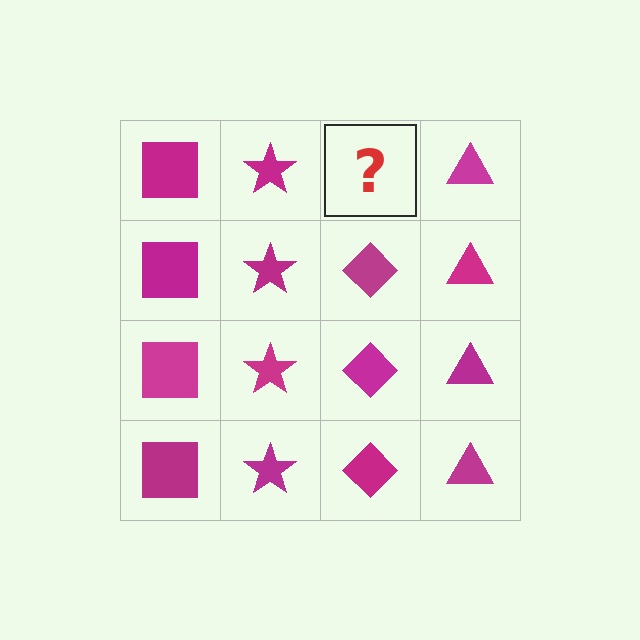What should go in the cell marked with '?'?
The missing cell should contain a magenta diamond.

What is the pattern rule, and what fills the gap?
The rule is that each column has a consistent shape. The gap should be filled with a magenta diamond.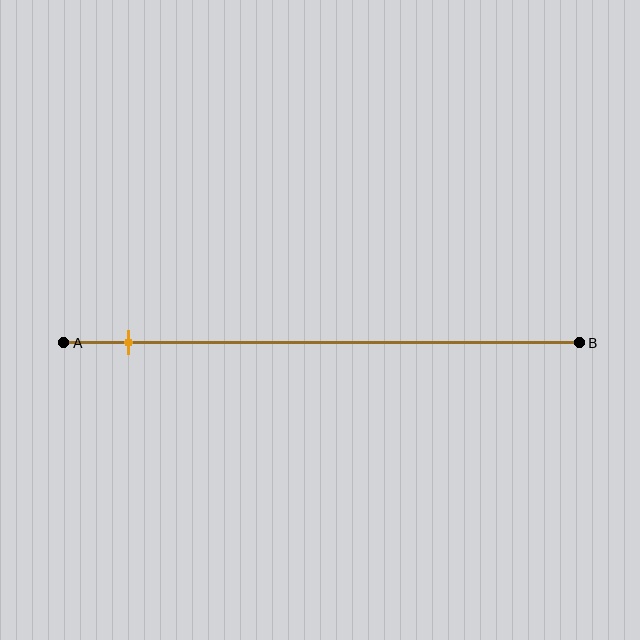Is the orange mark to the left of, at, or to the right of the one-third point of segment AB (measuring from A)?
The orange mark is to the left of the one-third point of segment AB.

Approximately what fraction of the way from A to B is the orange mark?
The orange mark is approximately 15% of the way from A to B.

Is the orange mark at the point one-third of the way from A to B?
No, the mark is at about 15% from A, not at the 33% one-third point.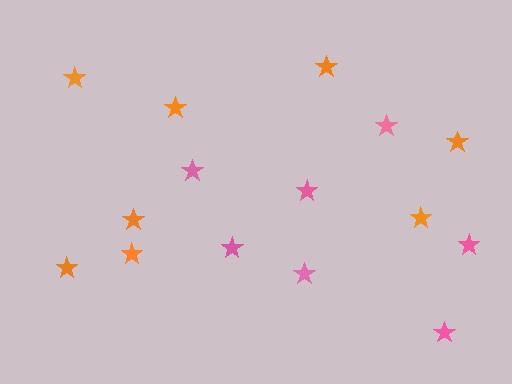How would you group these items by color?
There are 2 groups: one group of pink stars (7) and one group of orange stars (8).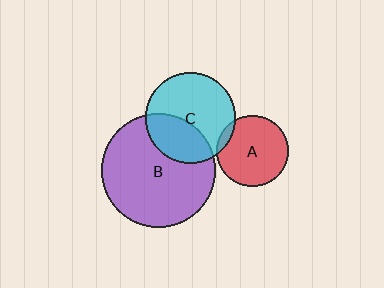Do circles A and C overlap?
Yes.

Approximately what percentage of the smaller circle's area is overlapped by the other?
Approximately 5%.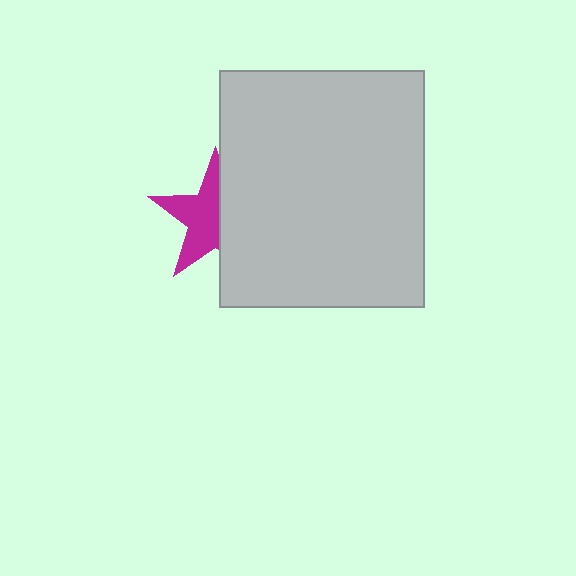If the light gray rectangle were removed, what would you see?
You would see the complete magenta star.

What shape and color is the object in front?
The object in front is a light gray rectangle.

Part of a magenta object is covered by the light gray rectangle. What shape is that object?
It is a star.